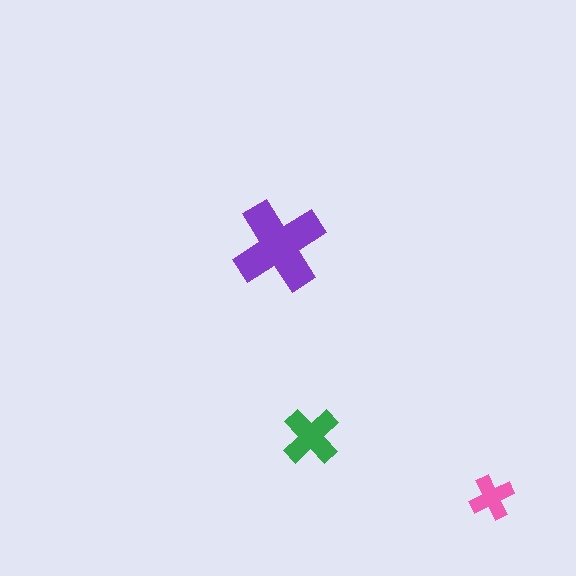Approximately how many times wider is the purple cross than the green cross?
About 1.5 times wider.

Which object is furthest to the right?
The pink cross is rightmost.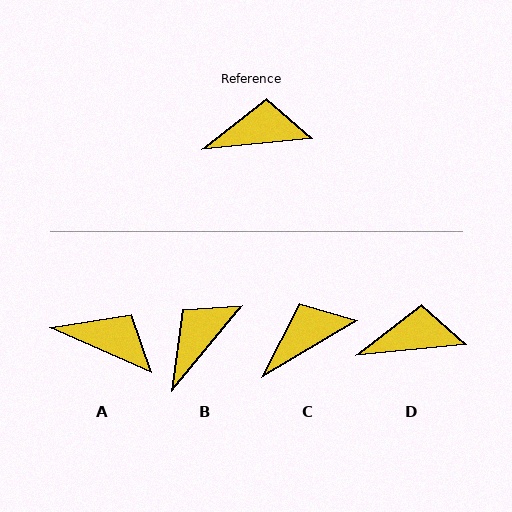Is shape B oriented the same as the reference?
No, it is off by about 45 degrees.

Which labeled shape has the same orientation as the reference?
D.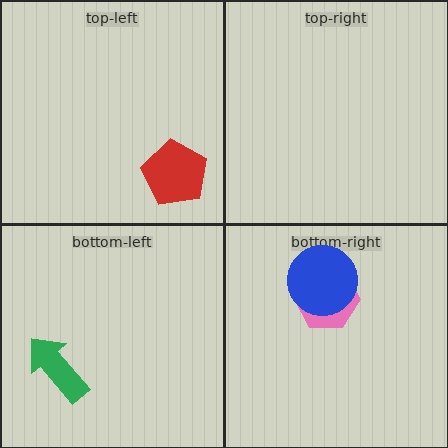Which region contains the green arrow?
The bottom-left region.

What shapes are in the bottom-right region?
The pink hexagon, the blue circle.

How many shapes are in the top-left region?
1.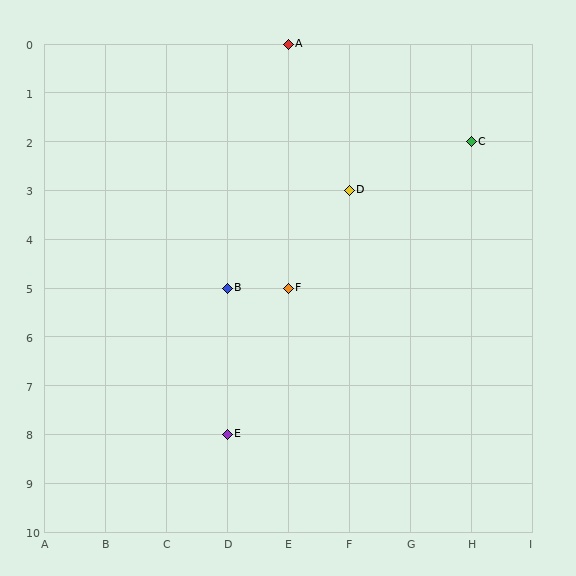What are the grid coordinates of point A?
Point A is at grid coordinates (E, 0).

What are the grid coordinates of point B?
Point B is at grid coordinates (D, 5).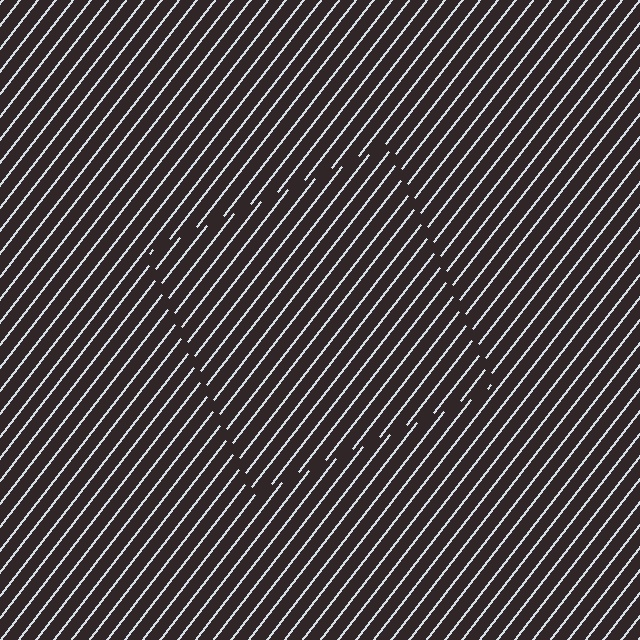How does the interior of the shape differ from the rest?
The interior of the shape contains the same grating, shifted by half a period — the contour is defined by the phase discontinuity where line-ends from the inner and outer gratings abut.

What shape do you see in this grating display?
An illusory square. The interior of the shape contains the same grating, shifted by half a period — the contour is defined by the phase discontinuity where line-ends from the inner and outer gratings abut.